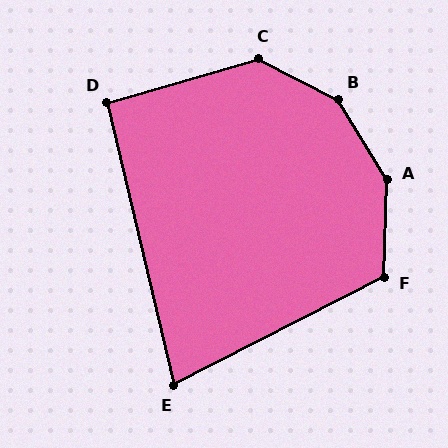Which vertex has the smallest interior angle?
E, at approximately 76 degrees.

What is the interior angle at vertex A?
Approximately 147 degrees (obtuse).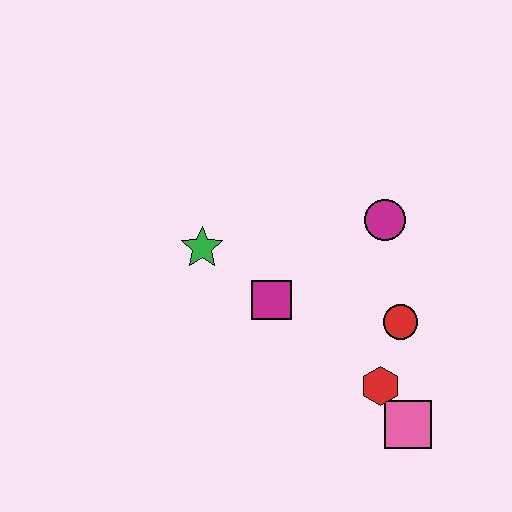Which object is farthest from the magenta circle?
The pink square is farthest from the magenta circle.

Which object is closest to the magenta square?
The green star is closest to the magenta square.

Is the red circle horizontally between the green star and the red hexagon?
No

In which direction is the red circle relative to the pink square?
The red circle is above the pink square.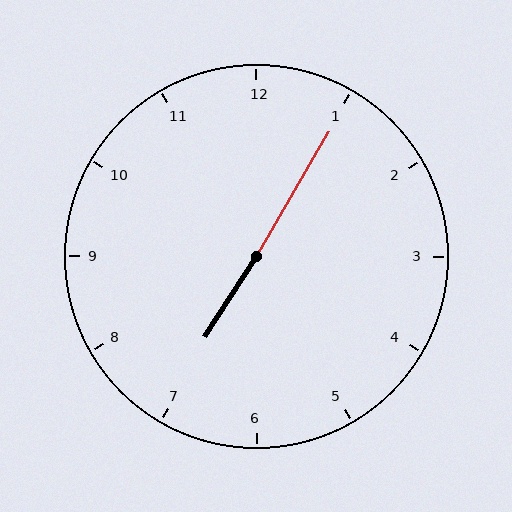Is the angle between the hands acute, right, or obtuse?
It is obtuse.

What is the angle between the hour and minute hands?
Approximately 178 degrees.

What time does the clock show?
7:05.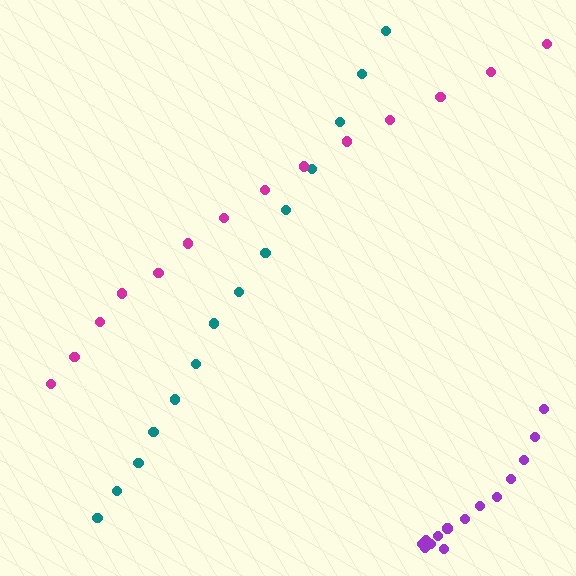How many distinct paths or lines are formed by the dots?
There are 3 distinct paths.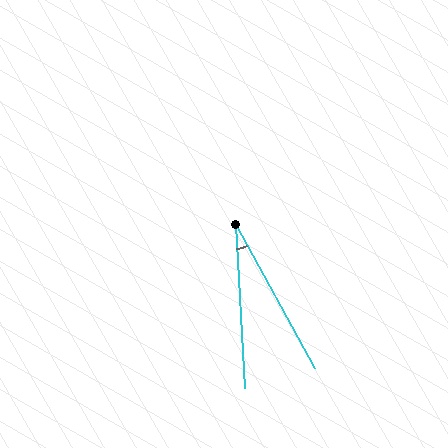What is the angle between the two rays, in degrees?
Approximately 26 degrees.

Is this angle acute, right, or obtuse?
It is acute.